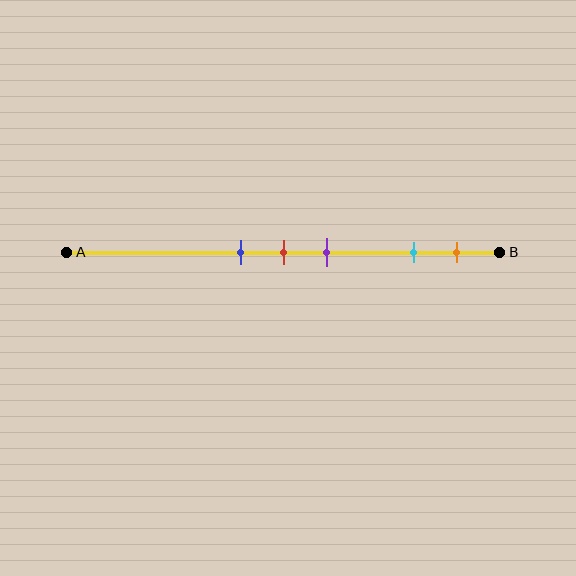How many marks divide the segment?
There are 5 marks dividing the segment.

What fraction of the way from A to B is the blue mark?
The blue mark is approximately 40% (0.4) of the way from A to B.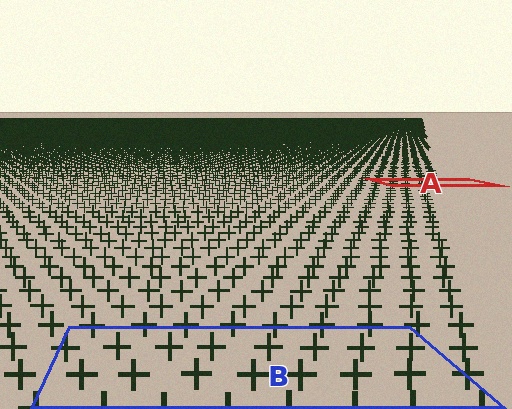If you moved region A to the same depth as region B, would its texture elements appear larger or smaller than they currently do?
They would appear larger. At a closer depth, the same texture elements are projected at a bigger on-screen size.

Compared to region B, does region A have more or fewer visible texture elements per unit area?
Region A has more texture elements per unit area — they are packed more densely because it is farther away.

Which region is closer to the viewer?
Region B is closer. The texture elements there are larger and more spread out.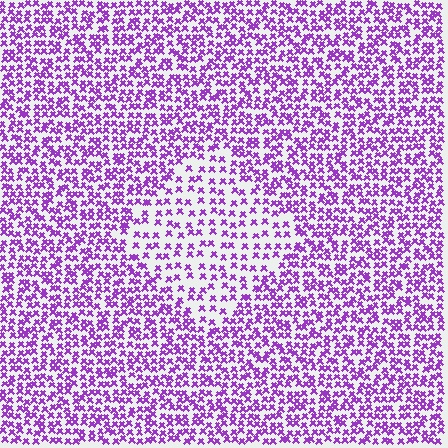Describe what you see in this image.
The image contains small purple elements arranged at two different densities. A diamond-shaped region is visible where the elements are less densely packed than the surrounding area.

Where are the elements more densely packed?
The elements are more densely packed outside the diamond boundary.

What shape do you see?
I see a diamond.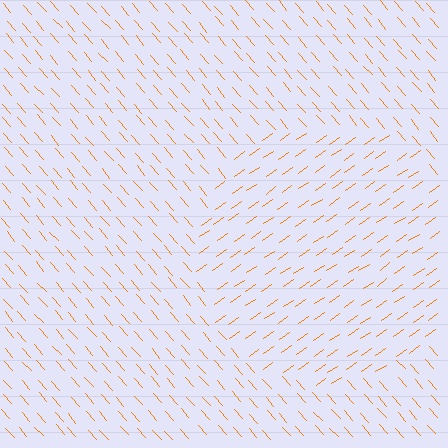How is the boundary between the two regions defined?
The boundary is defined purely by a change in line orientation (approximately 83 degrees difference). All lines are the same color and thickness.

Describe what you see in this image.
The image is filled with small orange line segments. A circle region in the image has lines oriented differently from the surrounding lines, creating a visible texture boundary.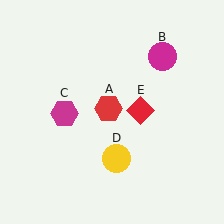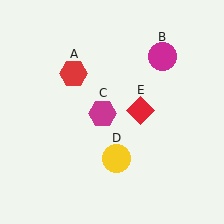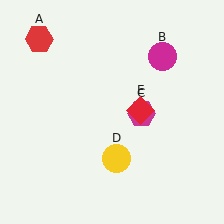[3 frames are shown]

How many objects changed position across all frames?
2 objects changed position: red hexagon (object A), magenta hexagon (object C).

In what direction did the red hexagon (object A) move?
The red hexagon (object A) moved up and to the left.